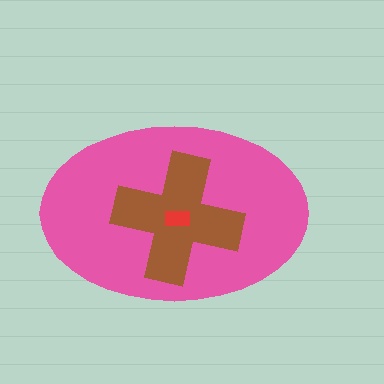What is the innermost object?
The red rectangle.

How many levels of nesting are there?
3.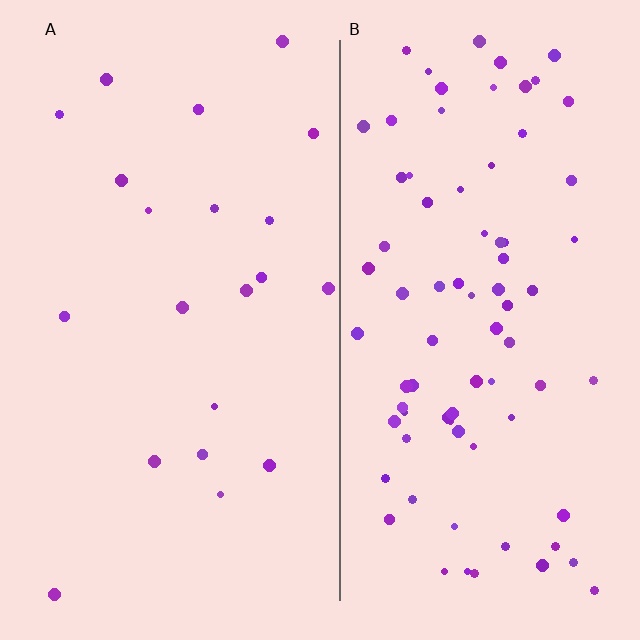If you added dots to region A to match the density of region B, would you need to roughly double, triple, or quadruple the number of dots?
Approximately quadruple.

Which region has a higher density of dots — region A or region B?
B (the right).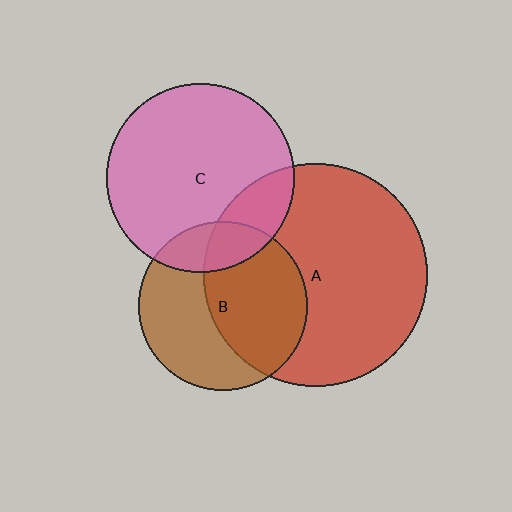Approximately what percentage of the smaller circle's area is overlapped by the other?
Approximately 50%.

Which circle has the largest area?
Circle A (red).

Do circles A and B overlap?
Yes.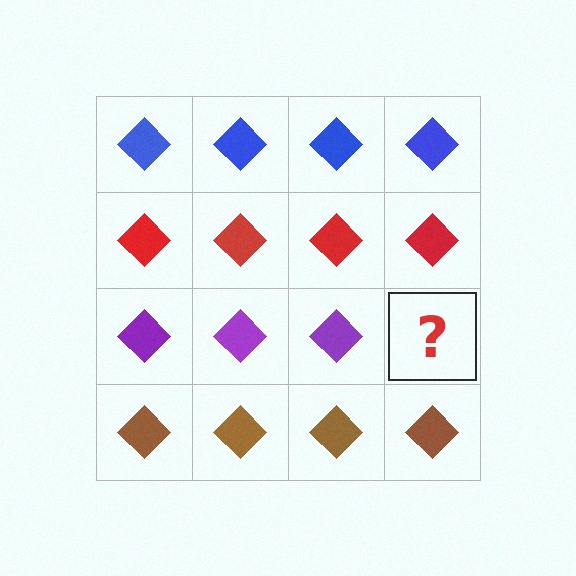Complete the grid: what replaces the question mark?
The question mark should be replaced with a purple diamond.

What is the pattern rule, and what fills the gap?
The rule is that each row has a consistent color. The gap should be filled with a purple diamond.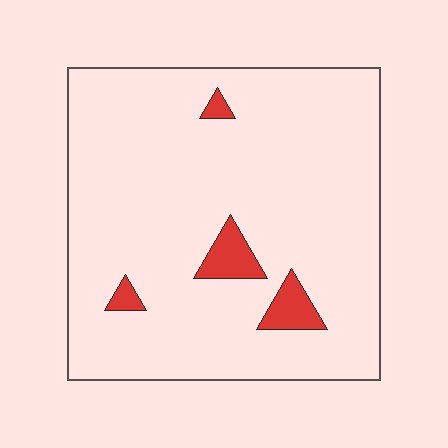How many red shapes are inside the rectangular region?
4.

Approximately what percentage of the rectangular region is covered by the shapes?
Approximately 5%.